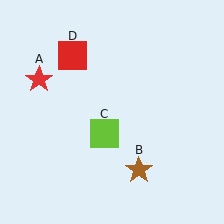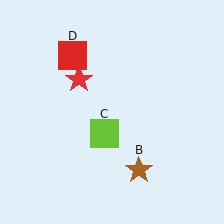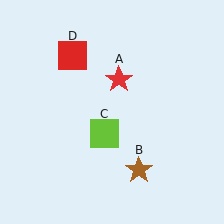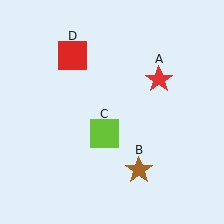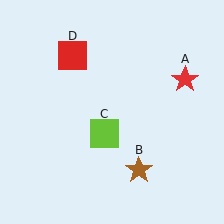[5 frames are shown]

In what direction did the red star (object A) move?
The red star (object A) moved right.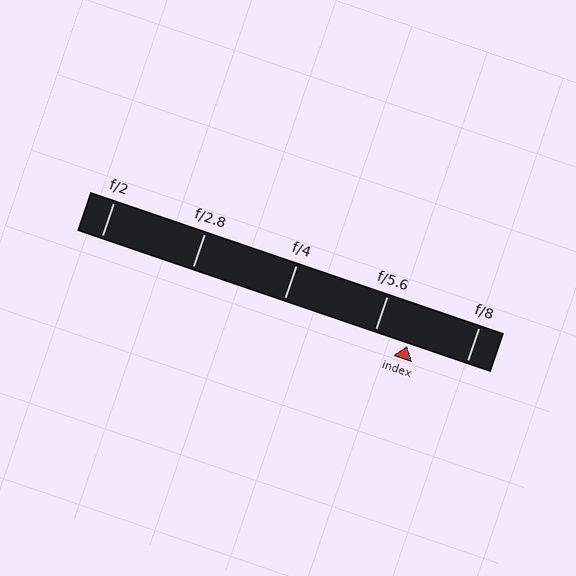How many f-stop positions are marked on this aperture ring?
There are 5 f-stop positions marked.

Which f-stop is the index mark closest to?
The index mark is closest to f/5.6.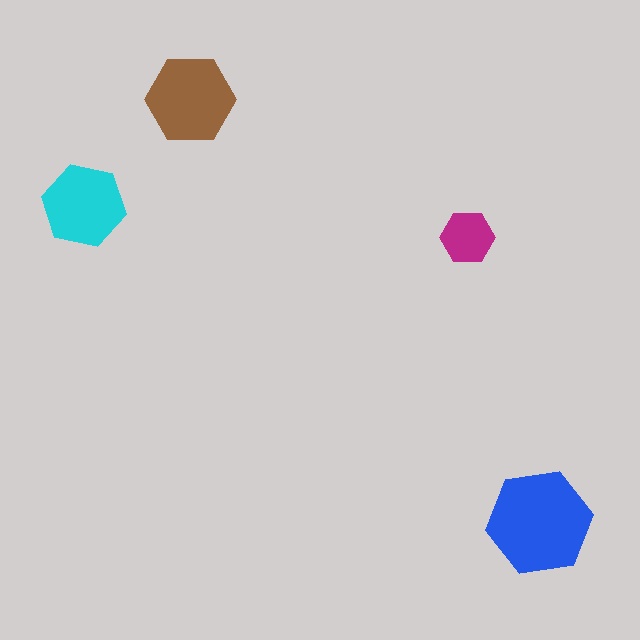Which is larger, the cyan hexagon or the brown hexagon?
The brown one.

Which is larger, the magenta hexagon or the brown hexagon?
The brown one.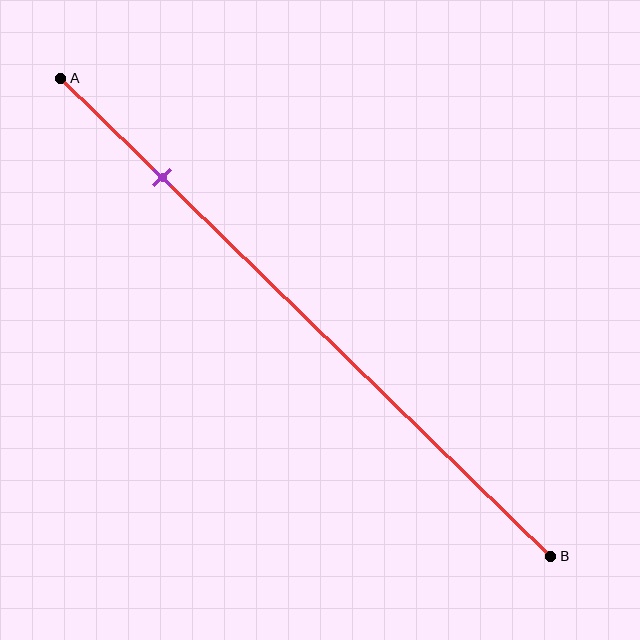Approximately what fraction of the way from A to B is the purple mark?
The purple mark is approximately 20% of the way from A to B.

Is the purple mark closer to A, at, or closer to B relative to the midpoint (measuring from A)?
The purple mark is closer to point A than the midpoint of segment AB.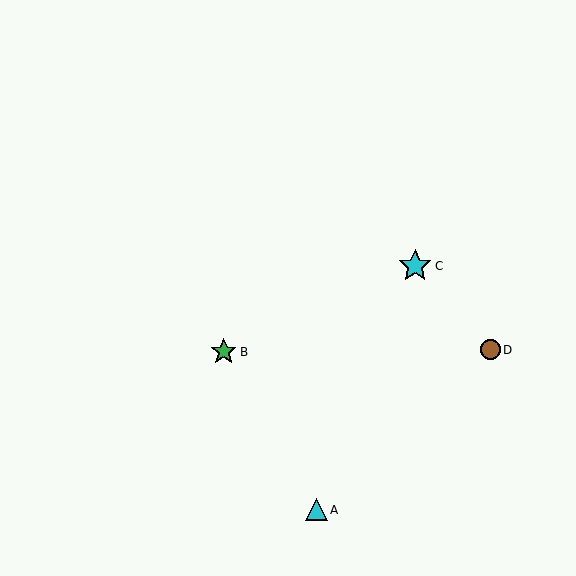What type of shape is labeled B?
Shape B is a green star.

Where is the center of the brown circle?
The center of the brown circle is at (490, 350).